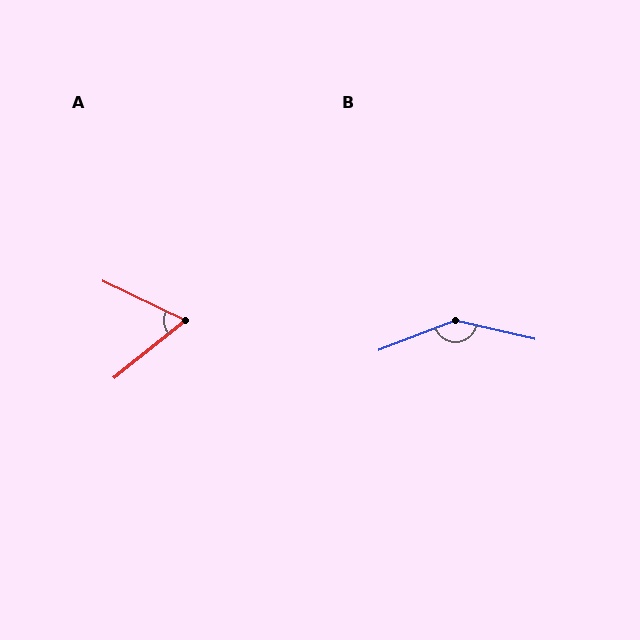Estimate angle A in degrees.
Approximately 64 degrees.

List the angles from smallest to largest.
A (64°), B (146°).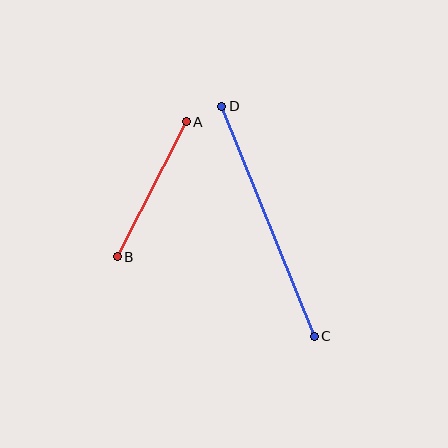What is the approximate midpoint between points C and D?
The midpoint is at approximately (268, 221) pixels.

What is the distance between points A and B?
The distance is approximately 152 pixels.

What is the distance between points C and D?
The distance is approximately 248 pixels.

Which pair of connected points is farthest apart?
Points C and D are farthest apart.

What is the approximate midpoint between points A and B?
The midpoint is at approximately (152, 189) pixels.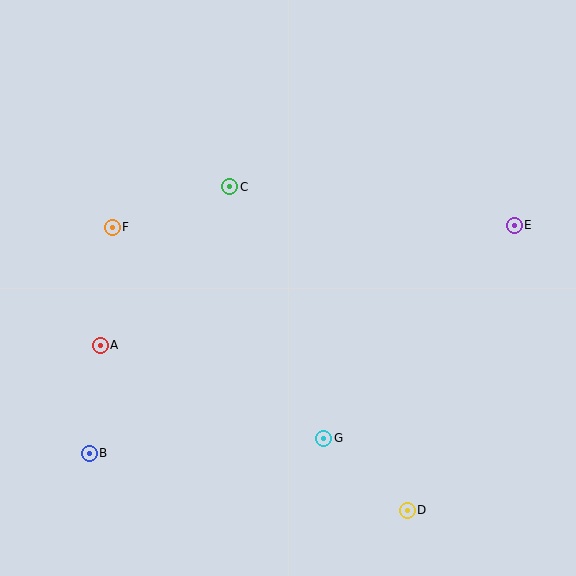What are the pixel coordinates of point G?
Point G is at (324, 438).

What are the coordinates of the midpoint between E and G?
The midpoint between E and G is at (419, 332).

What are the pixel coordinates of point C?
Point C is at (230, 187).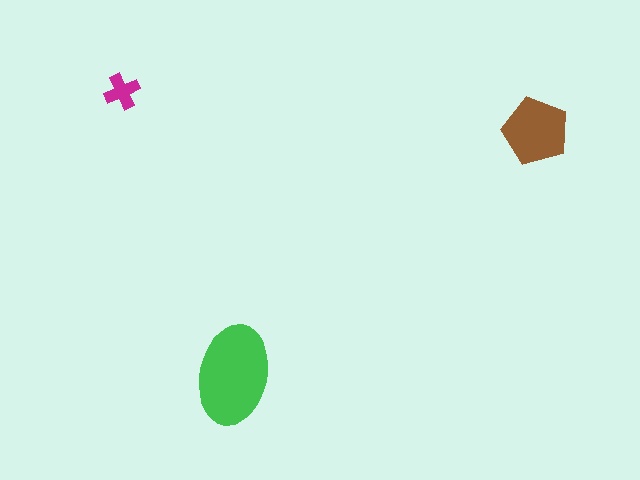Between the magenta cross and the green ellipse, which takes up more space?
The green ellipse.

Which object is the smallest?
The magenta cross.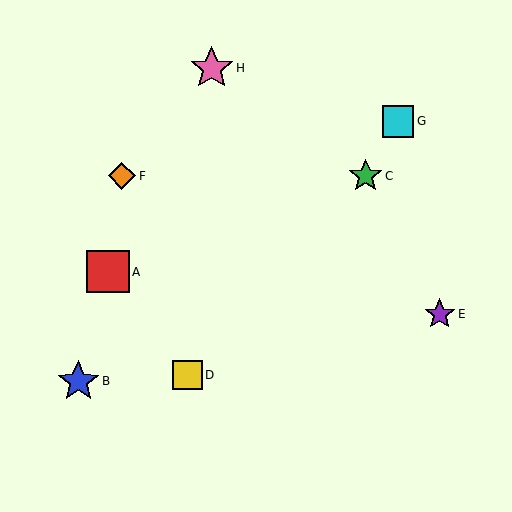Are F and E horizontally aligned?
No, F is at y≈176 and E is at y≈314.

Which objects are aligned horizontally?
Objects C, F are aligned horizontally.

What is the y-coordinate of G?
Object G is at y≈121.